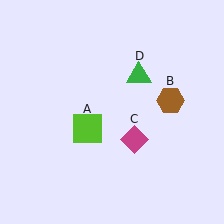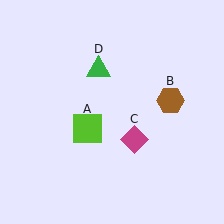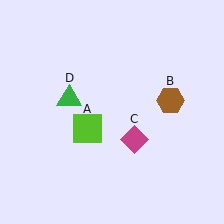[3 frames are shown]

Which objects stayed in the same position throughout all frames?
Lime square (object A) and brown hexagon (object B) and magenta diamond (object C) remained stationary.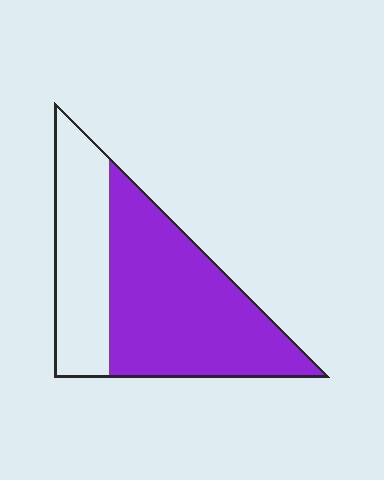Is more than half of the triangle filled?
Yes.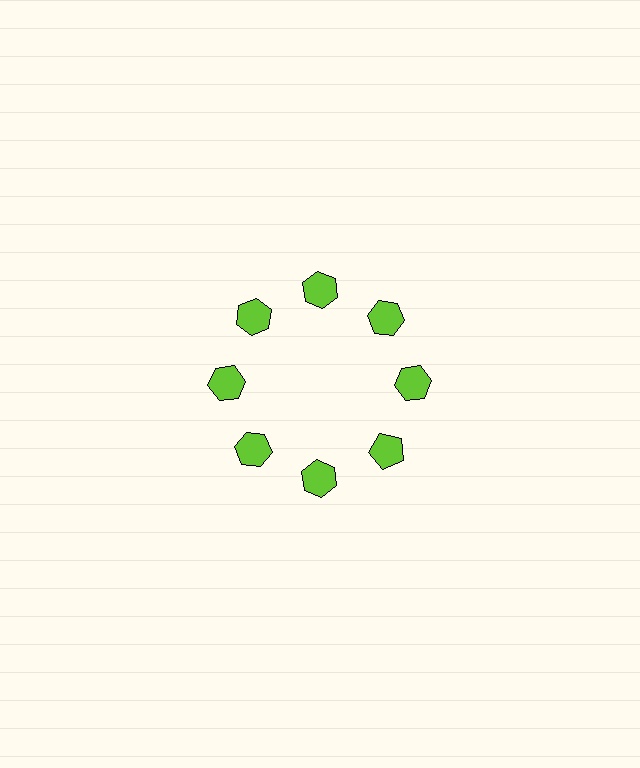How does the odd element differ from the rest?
It has a different shape: pentagon instead of hexagon.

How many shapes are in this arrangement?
There are 8 shapes arranged in a ring pattern.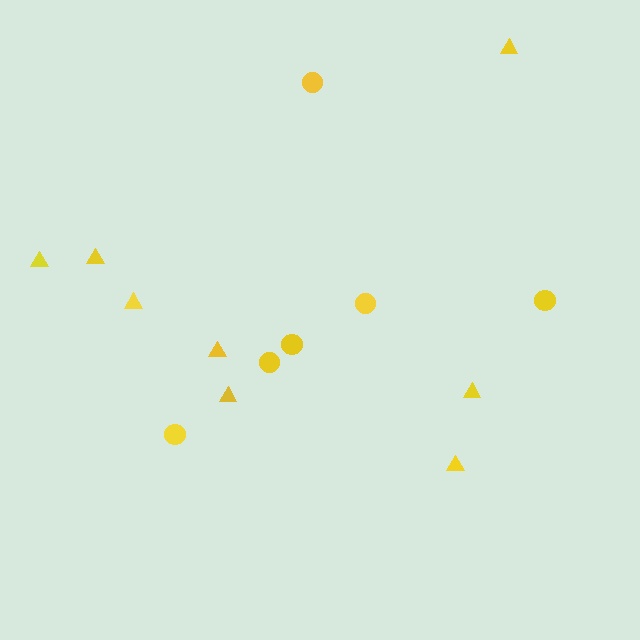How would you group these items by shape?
There are 2 groups: one group of circles (6) and one group of triangles (8).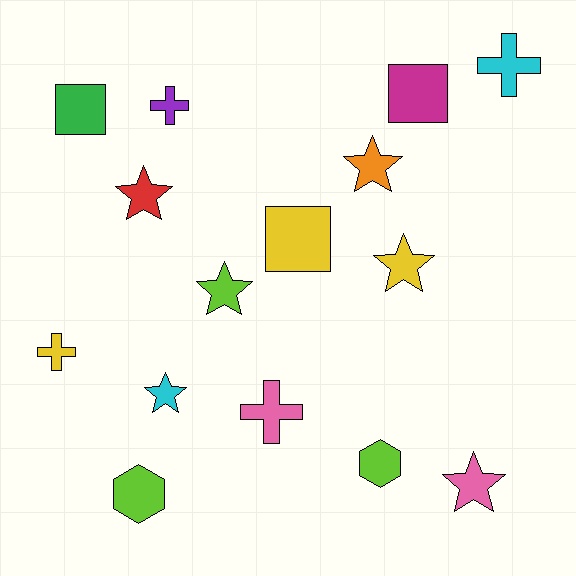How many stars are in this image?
There are 6 stars.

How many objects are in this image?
There are 15 objects.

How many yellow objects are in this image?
There are 3 yellow objects.